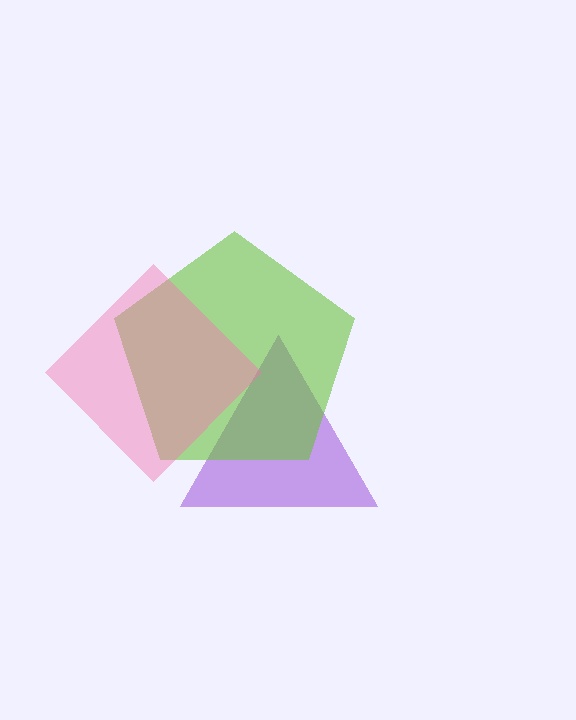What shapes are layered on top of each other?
The layered shapes are: a purple triangle, a lime pentagon, a pink diamond.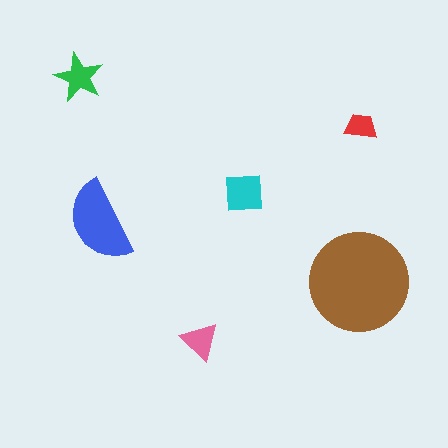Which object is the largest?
The brown circle.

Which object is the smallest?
The red trapezoid.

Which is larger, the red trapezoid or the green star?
The green star.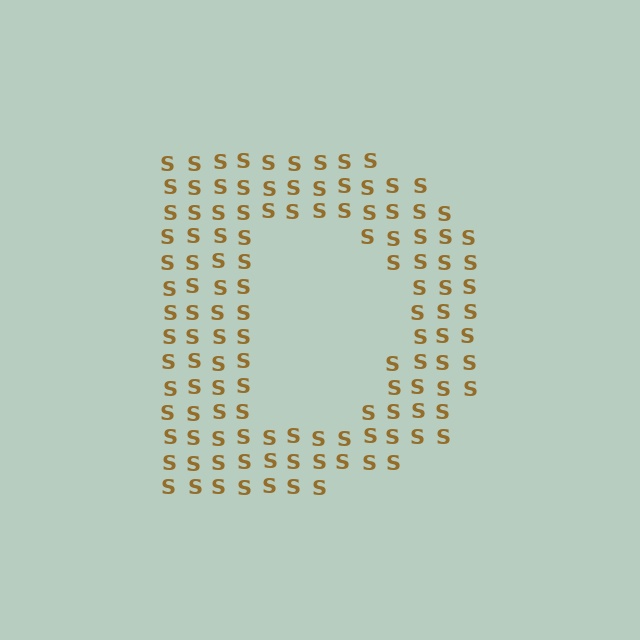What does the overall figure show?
The overall figure shows the letter D.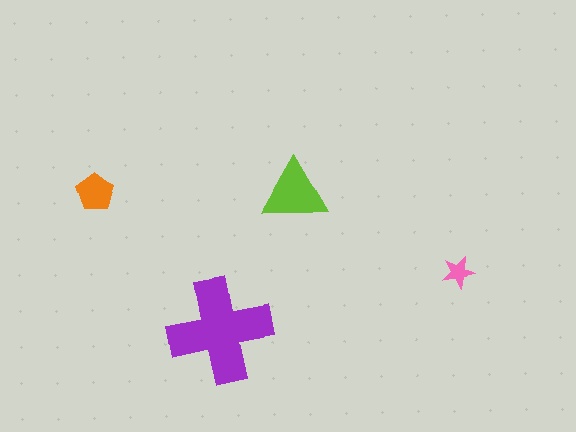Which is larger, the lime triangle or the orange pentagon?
The lime triangle.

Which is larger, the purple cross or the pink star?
The purple cross.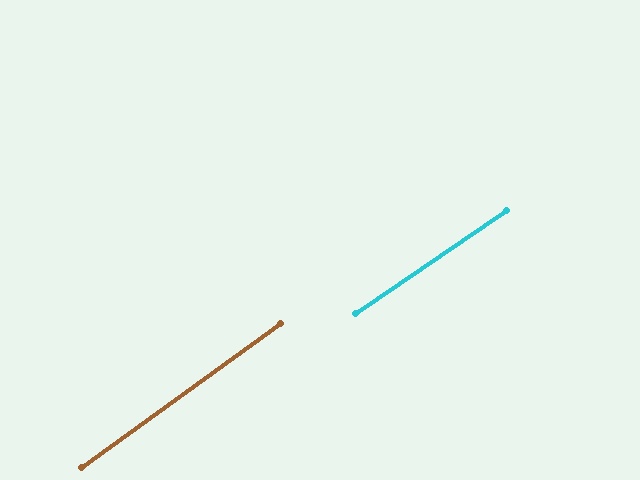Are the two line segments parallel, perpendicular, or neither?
Parallel — their directions differ by only 1.8°.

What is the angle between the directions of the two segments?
Approximately 2 degrees.